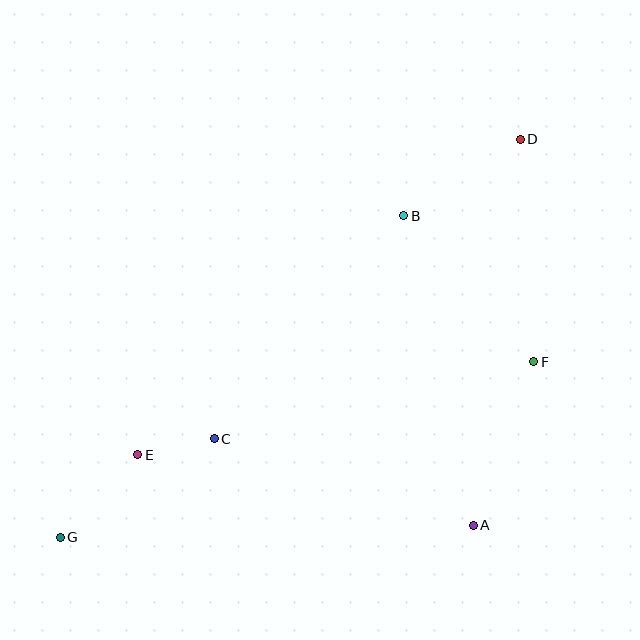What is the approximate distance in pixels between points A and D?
The distance between A and D is approximately 388 pixels.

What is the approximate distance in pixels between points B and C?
The distance between B and C is approximately 293 pixels.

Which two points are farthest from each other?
Points D and G are farthest from each other.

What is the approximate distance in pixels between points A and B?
The distance between A and B is approximately 317 pixels.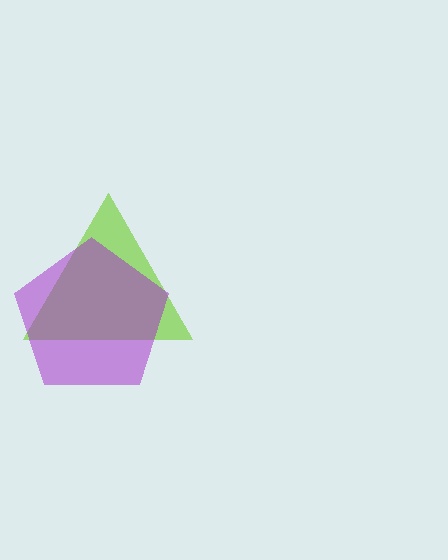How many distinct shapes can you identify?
There are 2 distinct shapes: a lime triangle, a purple pentagon.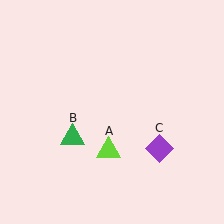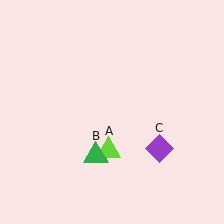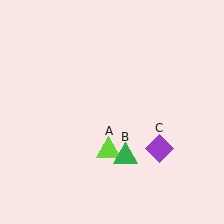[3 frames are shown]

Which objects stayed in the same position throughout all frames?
Lime triangle (object A) and purple diamond (object C) remained stationary.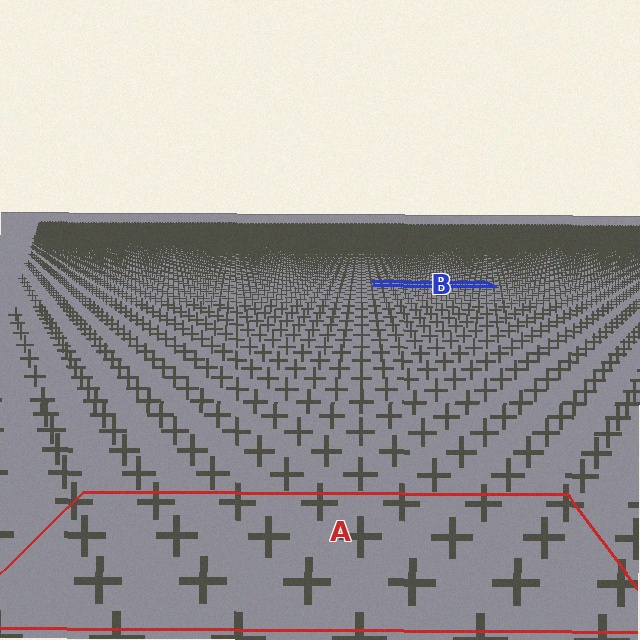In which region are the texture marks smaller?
The texture marks are smaller in region B, because it is farther away.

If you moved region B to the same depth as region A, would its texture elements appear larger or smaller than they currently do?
They would appear larger. At a closer depth, the same texture elements are projected at a bigger on-screen size.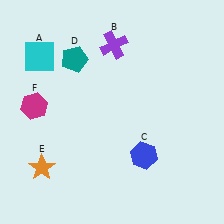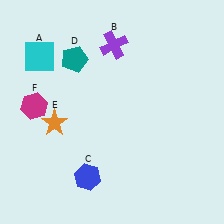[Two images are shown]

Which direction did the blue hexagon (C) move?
The blue hexagon (C) moved left.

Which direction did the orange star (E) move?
The orange star (E) moved up.